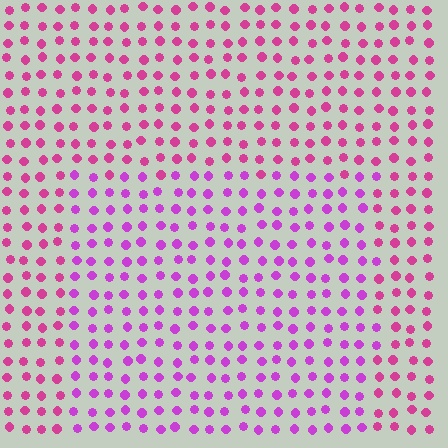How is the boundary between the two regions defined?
The boundary is defined purely by a slight shift in hue (about 29 degrees). Spacing, size, and orientation are identical on both sides.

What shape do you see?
I see a rectangle.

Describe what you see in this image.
The image is filled with small magenta elements in a uniform arrangement. A rectangle-shaped region is visible where the elements are tinted to a slightly different hue, forming a subtle color boundary.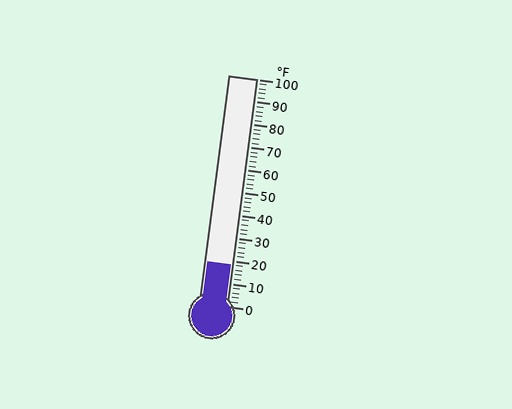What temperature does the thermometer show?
The thermometer shows approximately 18°F.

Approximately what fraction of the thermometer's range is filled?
The thermometer is filled to approximately 20% of its range.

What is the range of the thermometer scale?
The thermometer scale ranges from 0°F to 100°F.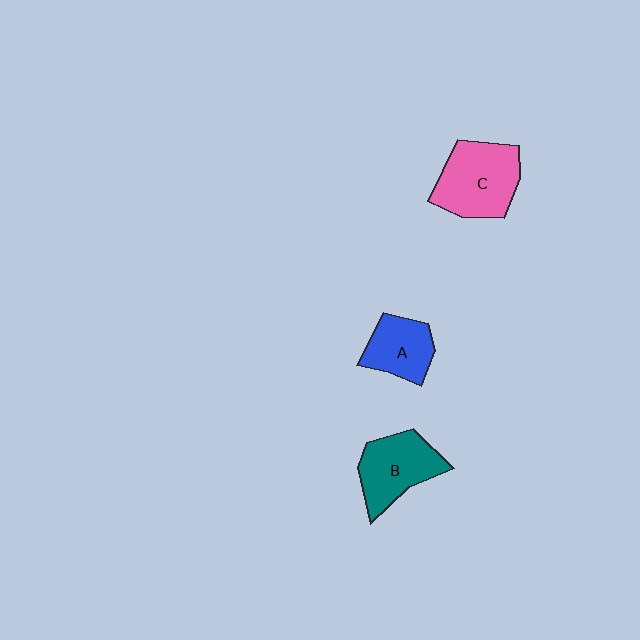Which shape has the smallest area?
Shape A (blue).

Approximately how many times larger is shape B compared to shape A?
Approximately 1.3 times.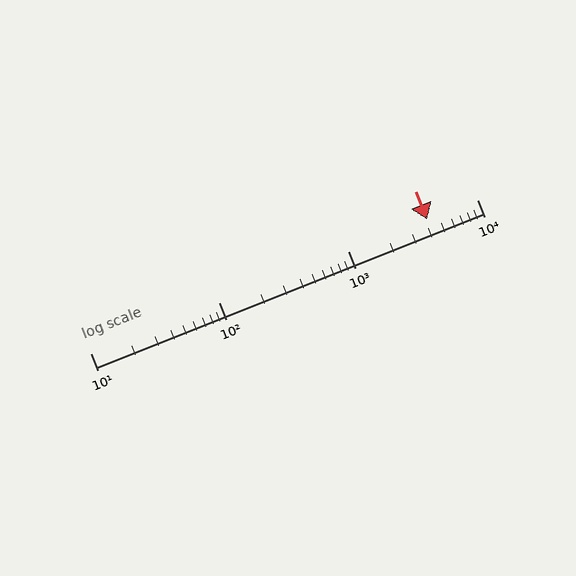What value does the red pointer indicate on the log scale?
The pointer indicates approximately 4100.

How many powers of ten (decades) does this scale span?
The scale spans 3 decades, from 10 to 10000.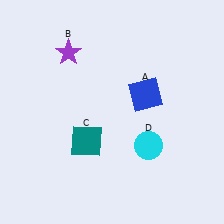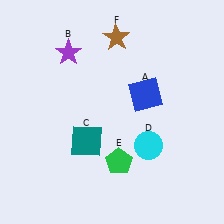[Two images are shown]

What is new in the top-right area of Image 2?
A brown star (F) was added in the top-right area of Image 2.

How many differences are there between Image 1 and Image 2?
There are 2 differences between the two images.